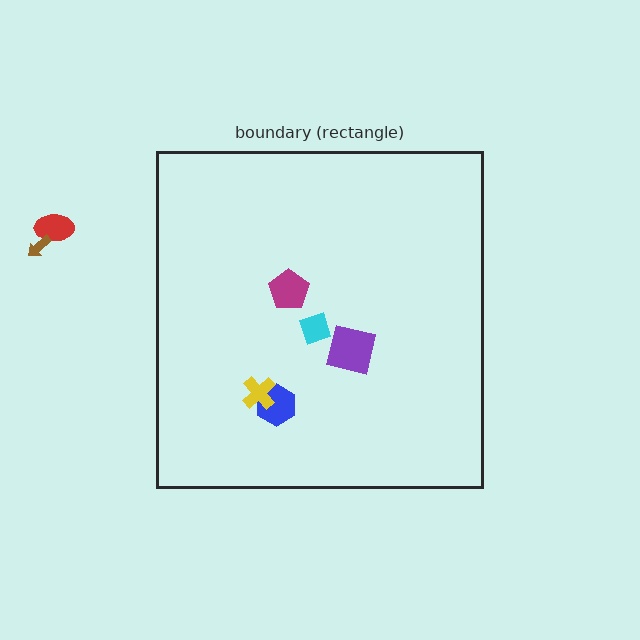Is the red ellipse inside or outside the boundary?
Outside.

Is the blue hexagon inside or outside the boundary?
Inside.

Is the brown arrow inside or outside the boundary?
Outside.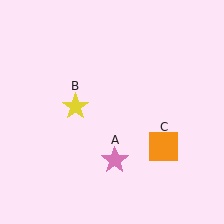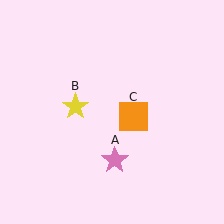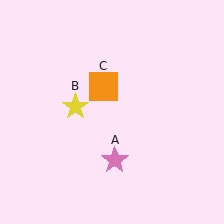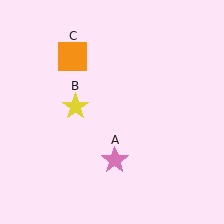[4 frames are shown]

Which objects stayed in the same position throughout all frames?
Pink star (object A) and yellow star (object B) remained stationary.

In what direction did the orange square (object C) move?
The orange square (object C) moved up and to the left.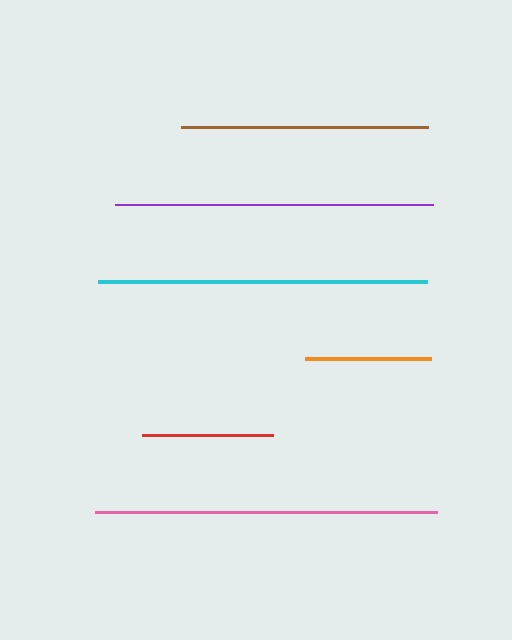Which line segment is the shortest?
The orange line is the shortest at approximately 126 pixels.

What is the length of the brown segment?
The brown segment is approximately 247 pixels long.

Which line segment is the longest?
The pink line is the longest at approximately 342 pixels.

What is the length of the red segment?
The red segment is approximately 130 pixels long.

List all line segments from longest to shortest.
From longest to shortest: pink, cyan, purple, brown, red, orange.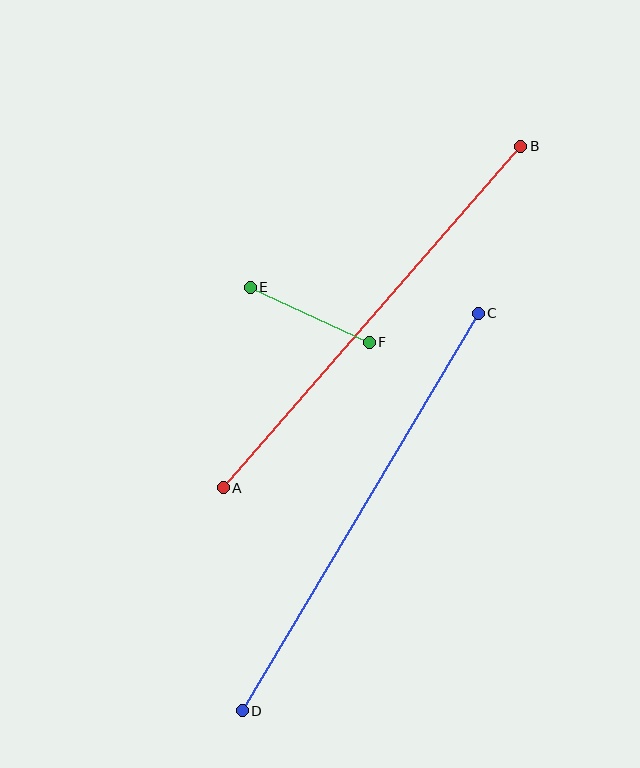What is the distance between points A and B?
The distance is approximately 453 pixels.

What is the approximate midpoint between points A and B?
The midpoint is at approximately (372, 317) pixels.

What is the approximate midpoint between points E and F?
The midpoint is at approximately (310, 315) pixels.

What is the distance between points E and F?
The distance is approximately 131 pixels.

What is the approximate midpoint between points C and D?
The midpoint is at approximately (360, 512) pixels.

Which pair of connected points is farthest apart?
Points C and D are farthest apart.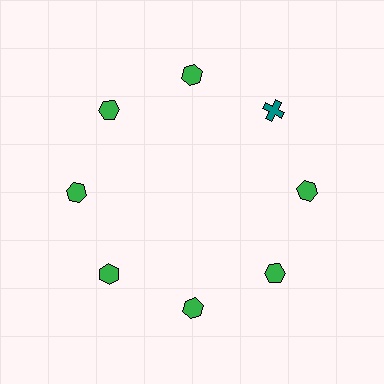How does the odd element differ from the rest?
It differs in both color (teal instead of green) and shape (cross instead of hexagon).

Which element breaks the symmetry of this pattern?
The teal cross at roughly the 2 o'clock position breaks the symmetry. All other shapes are green hexagons.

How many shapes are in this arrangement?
There are 8 shapes arranged in a ring pattern.